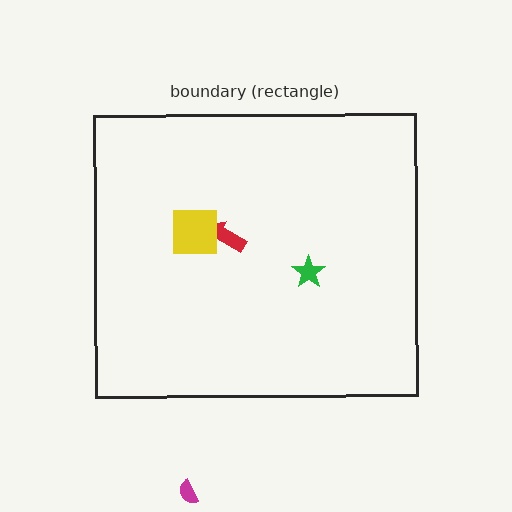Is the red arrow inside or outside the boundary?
Inside.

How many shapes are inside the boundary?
3 inside, 1 outside.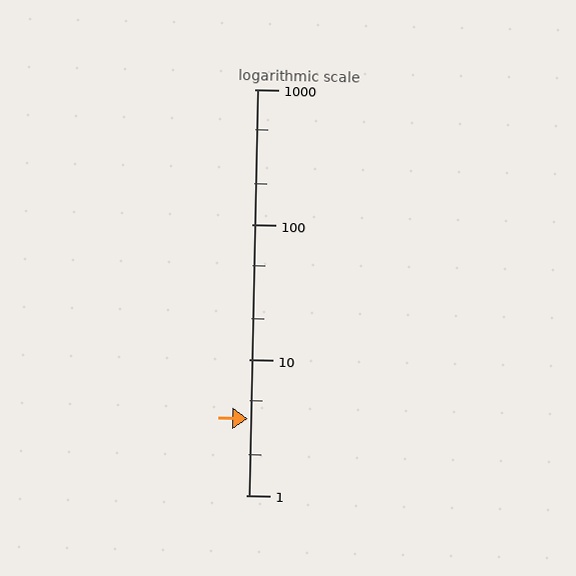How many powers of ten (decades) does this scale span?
The scale spans 3 decades, from 1 to 1000.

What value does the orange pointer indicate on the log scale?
The pointer indicates approximately 3.7.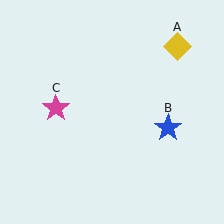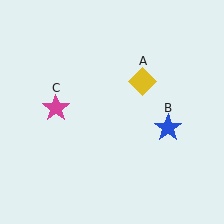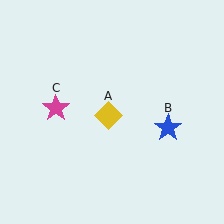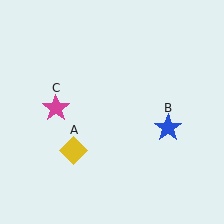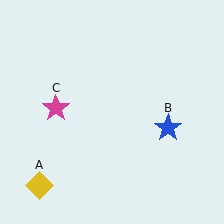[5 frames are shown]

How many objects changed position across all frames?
1 object changed position: yellow diamond (object A).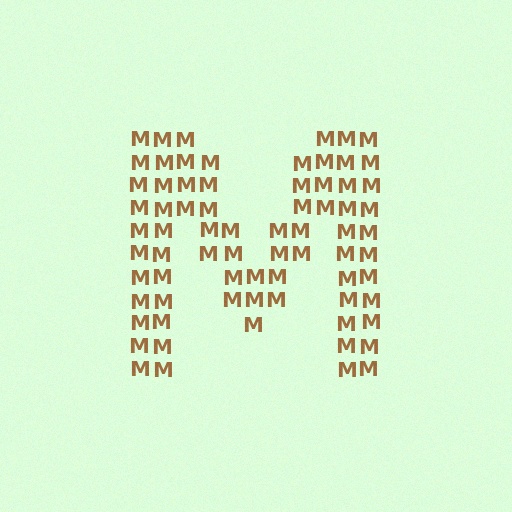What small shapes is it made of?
It is made of small letter M's.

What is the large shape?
The large shape is the letter M.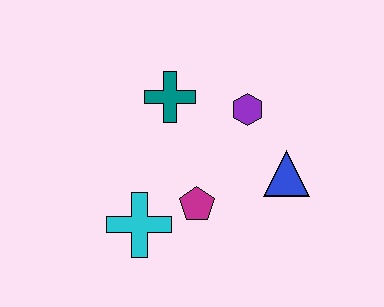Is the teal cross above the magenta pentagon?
Yes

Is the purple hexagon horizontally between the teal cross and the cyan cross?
No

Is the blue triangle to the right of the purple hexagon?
Yes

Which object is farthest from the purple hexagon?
The cyan cross is farthest from the purple hexagon.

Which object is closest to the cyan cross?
The magenta pentagon is closest to the cyan cross.